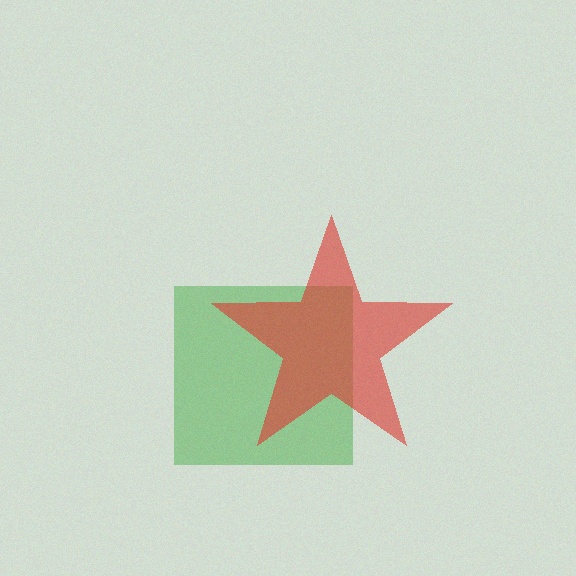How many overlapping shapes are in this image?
There are 2 overlapping shapes in the image.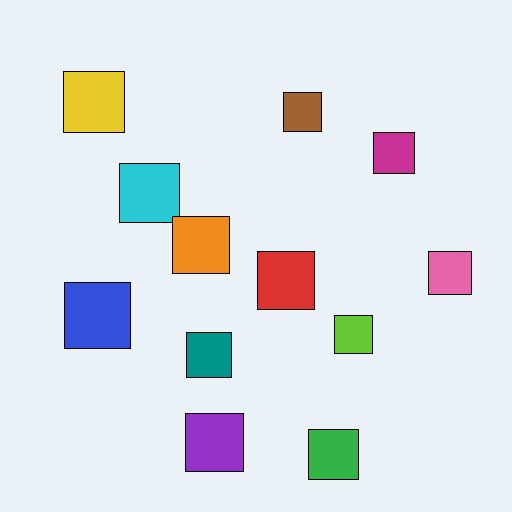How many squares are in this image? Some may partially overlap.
There are 12 squares.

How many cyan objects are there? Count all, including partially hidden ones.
There is 1 cyan object.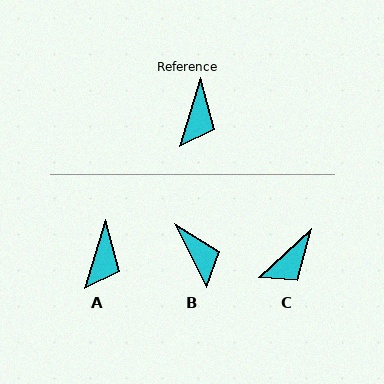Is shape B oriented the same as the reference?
No, it is off by about 43 degrees.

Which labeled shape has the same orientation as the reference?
A.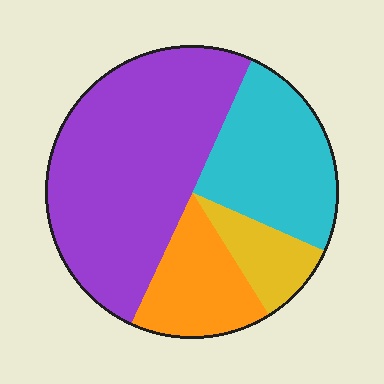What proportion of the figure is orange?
Orange covers 16% of the figure.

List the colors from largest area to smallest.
From largest to smallest: purple, cyan, orange, yellow.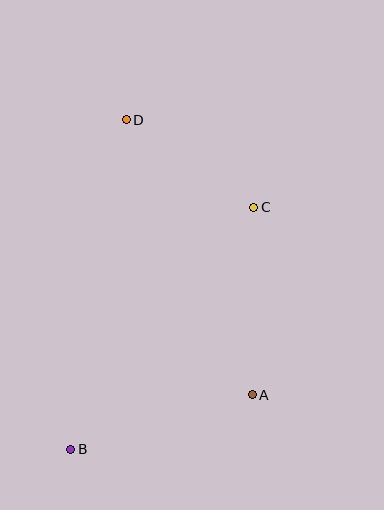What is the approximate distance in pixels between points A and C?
The distance between A and C is approximately 187 pixels.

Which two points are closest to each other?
Points C and D are closest to each other.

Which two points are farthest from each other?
Points B and D are farthest from each other.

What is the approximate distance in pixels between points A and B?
The distance between A and B is approximately 189 pixels.